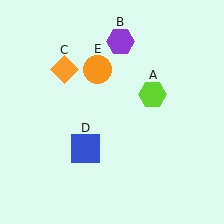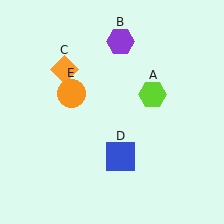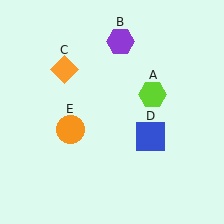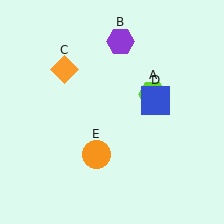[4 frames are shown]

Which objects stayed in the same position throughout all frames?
Lime hexagon (object A) and purple hexagon (object B) and orange diamond (object C) remained stationary.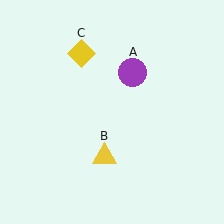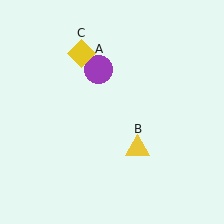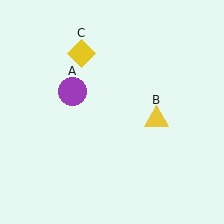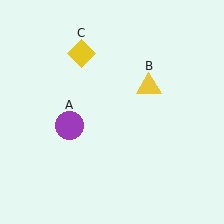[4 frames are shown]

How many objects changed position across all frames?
2 objects changed position: purple circle (object A), yellow triangle (object B).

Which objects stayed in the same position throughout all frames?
Yellow diamond (object C) remained stationary.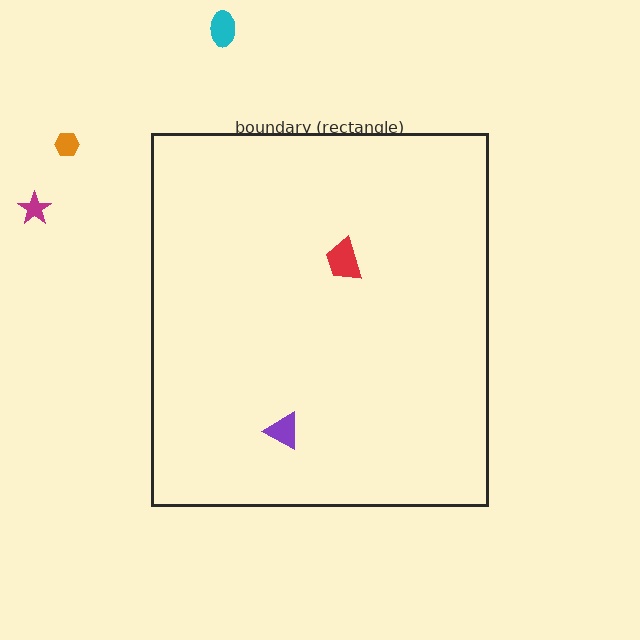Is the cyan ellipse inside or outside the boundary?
Outside.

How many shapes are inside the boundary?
2 inside, 3 outside.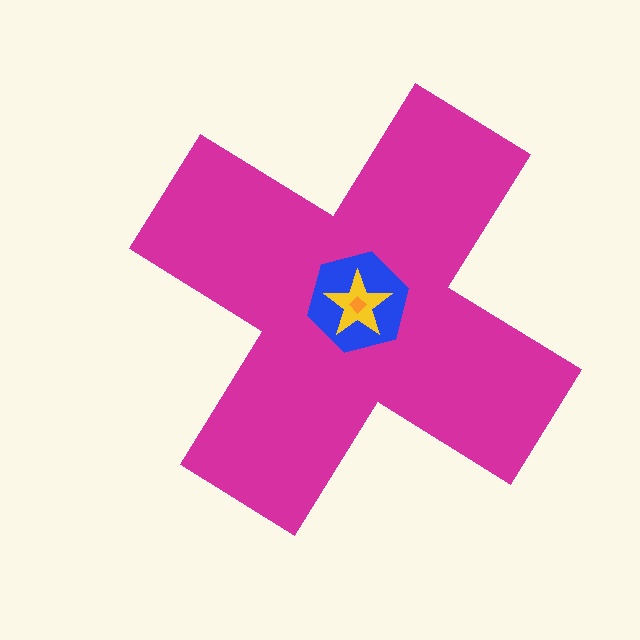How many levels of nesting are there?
4.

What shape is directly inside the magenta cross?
The blue hexagon.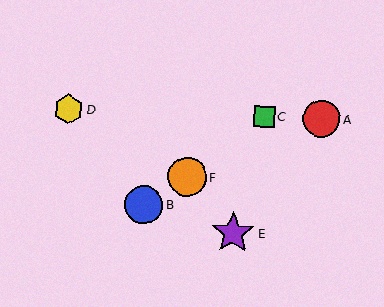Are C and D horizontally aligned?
Yes, both are at y≈116.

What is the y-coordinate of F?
Object F is at y≈177.